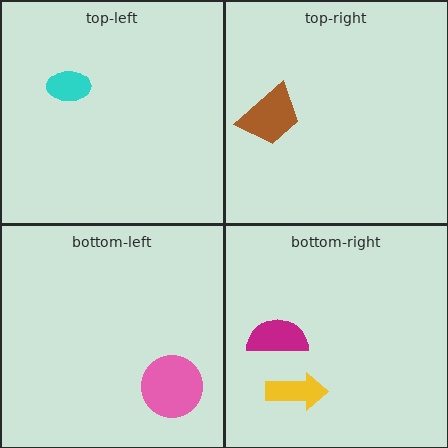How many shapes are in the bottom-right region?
2.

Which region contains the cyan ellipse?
The top-left region.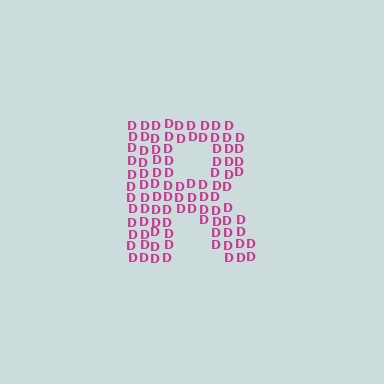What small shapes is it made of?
It is made of small letter D's.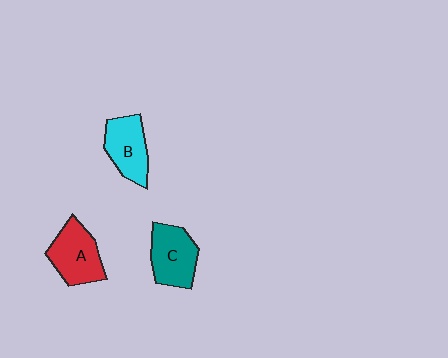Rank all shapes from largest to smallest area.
From largest to smallest: A (red), C (teal), B (cyan).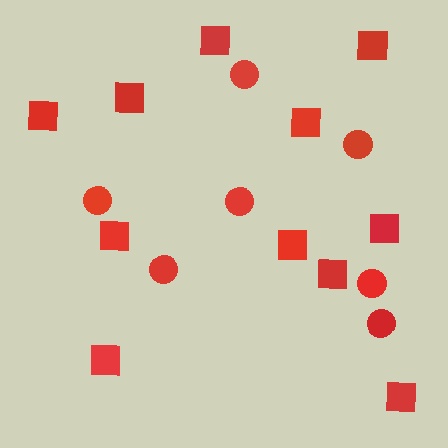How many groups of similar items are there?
There are 2 groups: one group of circles (7) and one group of squares (11).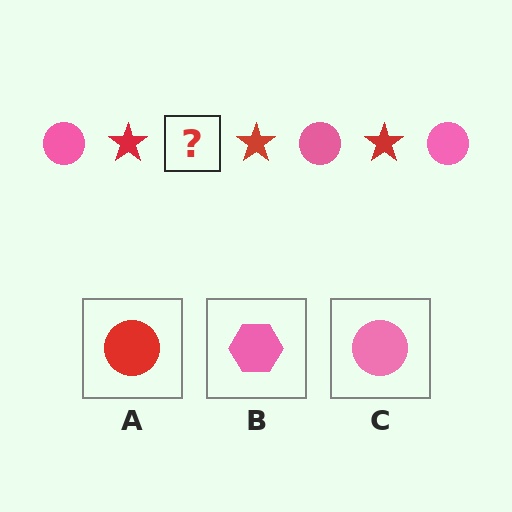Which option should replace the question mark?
Option C.